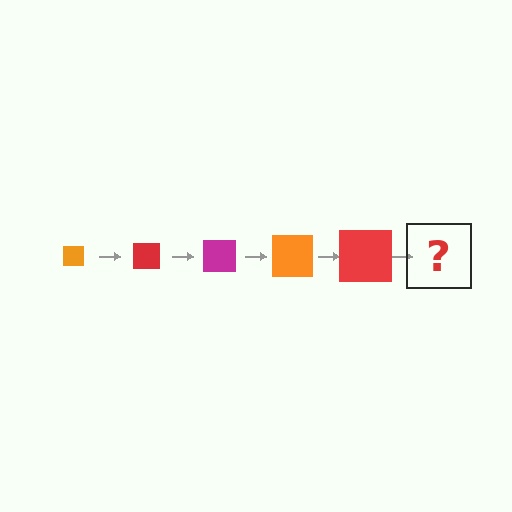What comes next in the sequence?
The next element should be a magenta square, larger than the previous one.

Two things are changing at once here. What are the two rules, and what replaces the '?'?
The two rules are that the square grows larger each step and the color cycles through orange, red, and magenta. The '?' should be a magenta square, larger than the previous one.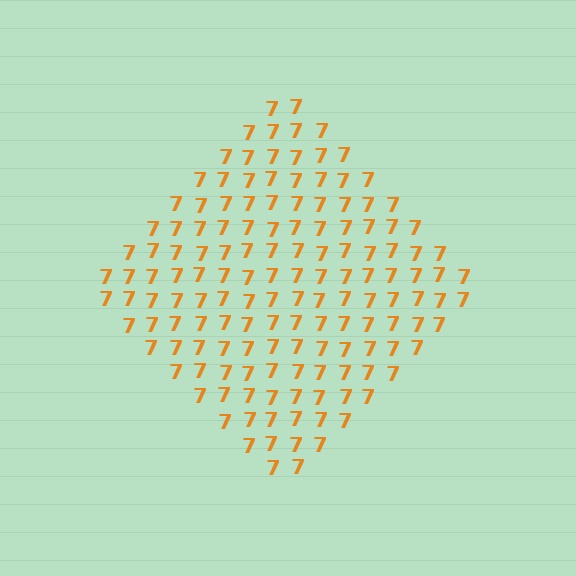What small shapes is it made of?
It is made of small digit 7's.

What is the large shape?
The large shape is a diamond.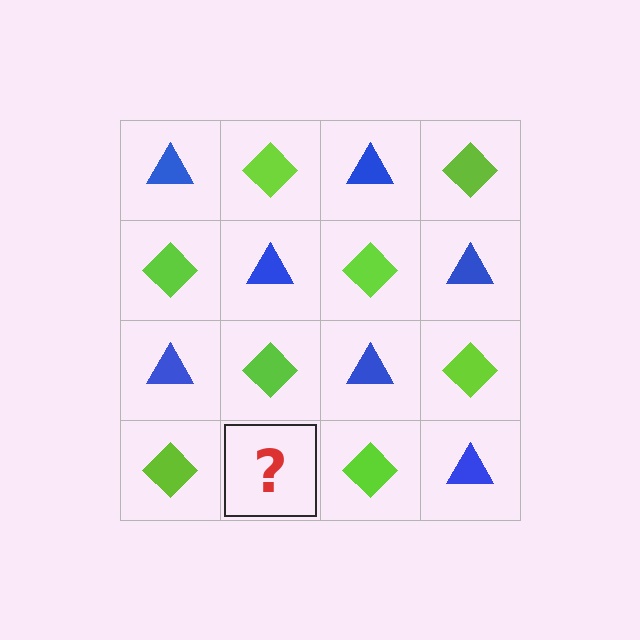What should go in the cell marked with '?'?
The missing cell should contain a blue triangle.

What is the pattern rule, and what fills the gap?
The rule is that it alternates blue triangle and lime diamond in a checkerboard pattern. The gap should be filled with a blue triangle.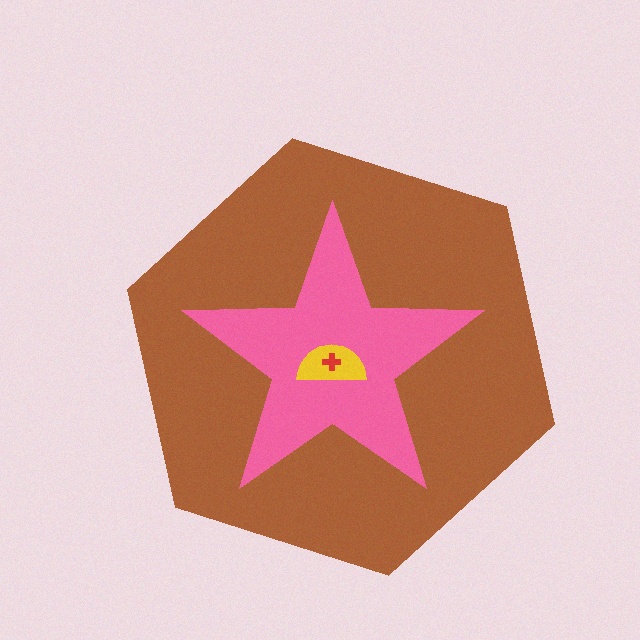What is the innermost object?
The red cross.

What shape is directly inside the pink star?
The yellow semicircle.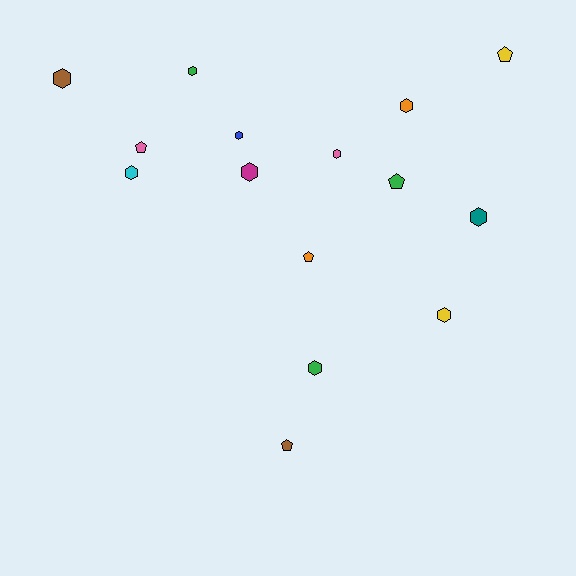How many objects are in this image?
There are 15 objects.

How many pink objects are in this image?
There are 2 pink objects.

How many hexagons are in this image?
There are 10 hexagons.